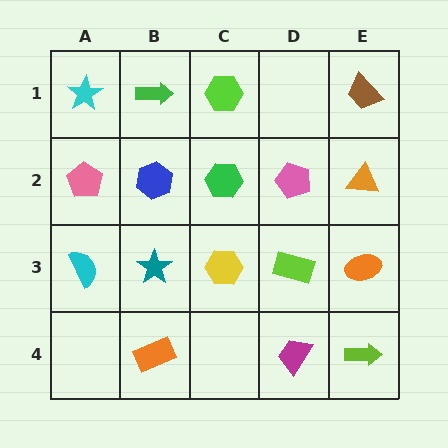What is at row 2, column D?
A pink pentagon.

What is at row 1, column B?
A green arrow.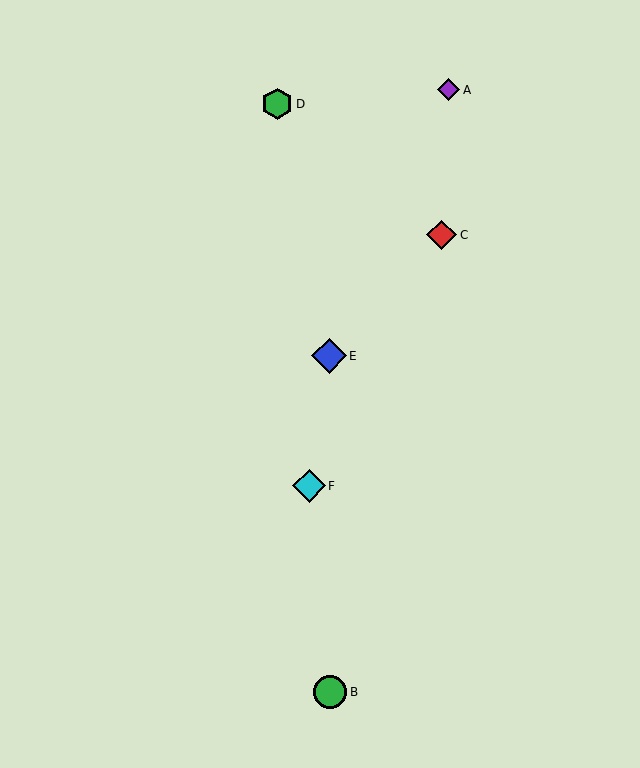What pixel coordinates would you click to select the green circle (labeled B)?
Click at (330, 692) to select the green circle B.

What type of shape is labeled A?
Shape A is a purple diamond.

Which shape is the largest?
The blue diamond (labeled E) is the largest.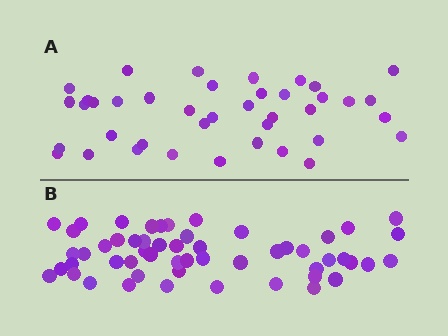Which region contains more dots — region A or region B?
Region B (the bottom region) has more dots.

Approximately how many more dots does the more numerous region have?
Region B has approximately 15 more dots than region A.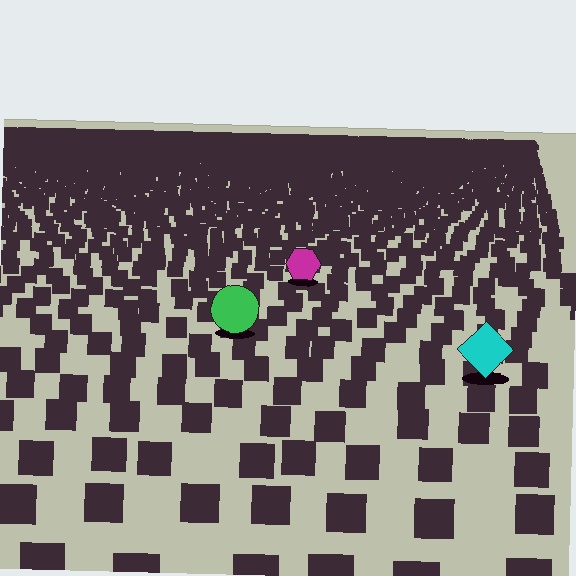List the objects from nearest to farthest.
From nearest to farthest: the cyan diamond, the green circle, the magenta hexagon.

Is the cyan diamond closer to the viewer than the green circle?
Yes. The cyan diamond is closer — you can tell from the texture gradient: the ground texture is coarser near it.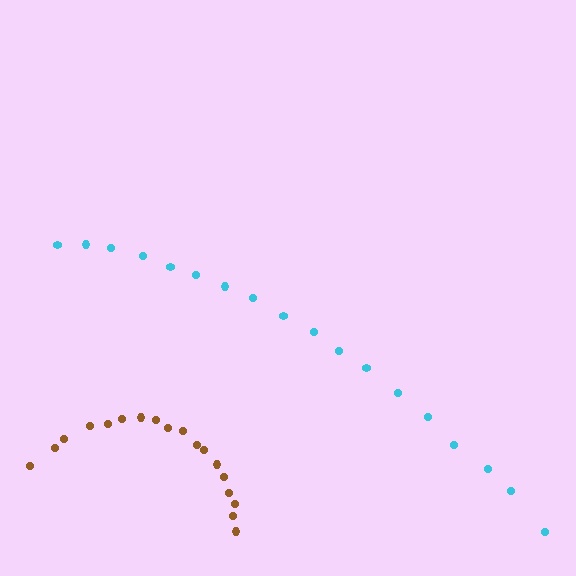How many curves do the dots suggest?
There are 2 distinct paths.